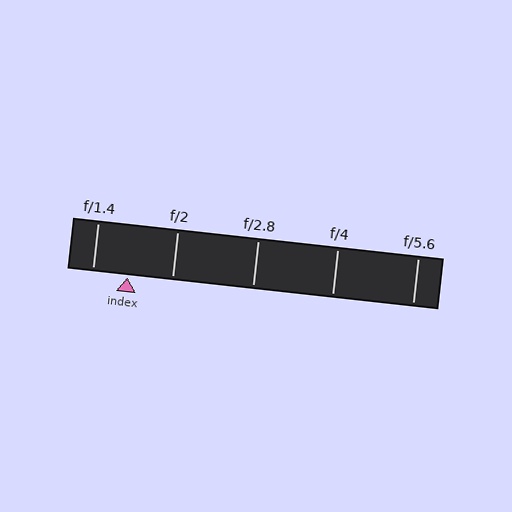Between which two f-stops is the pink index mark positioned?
The index mark is between f/1.4 and f/2.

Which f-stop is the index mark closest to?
The index mark is closest to f/1.4.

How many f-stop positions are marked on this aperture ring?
There are 5 f-stop positions marked.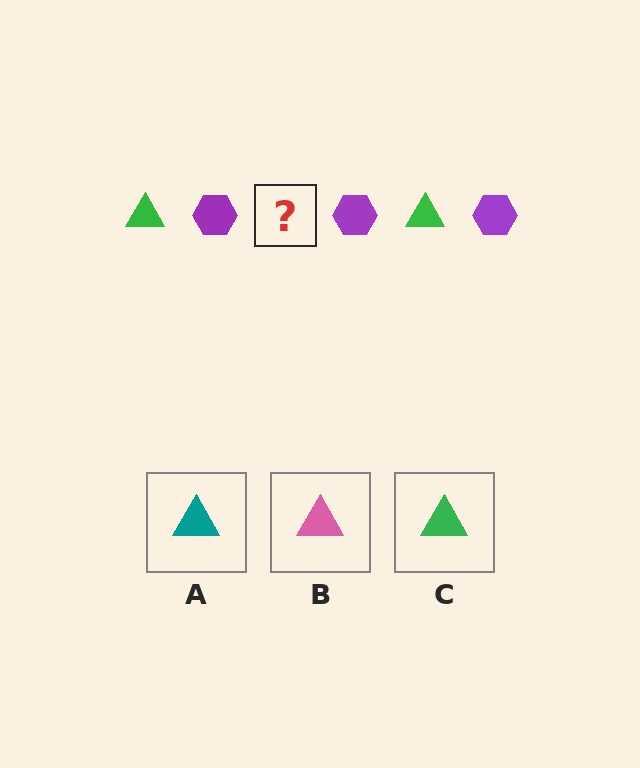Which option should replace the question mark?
Option C.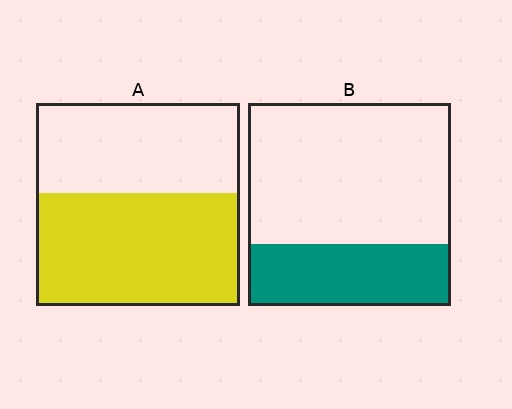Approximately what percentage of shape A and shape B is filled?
A is approximately 55% and B is approximately 30%.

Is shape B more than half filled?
No.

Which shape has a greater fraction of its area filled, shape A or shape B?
Shape A.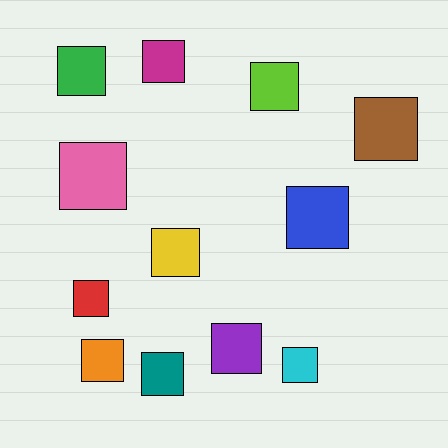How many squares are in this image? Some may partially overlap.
There are 12 squares.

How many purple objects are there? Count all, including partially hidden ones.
There is 1 purple object.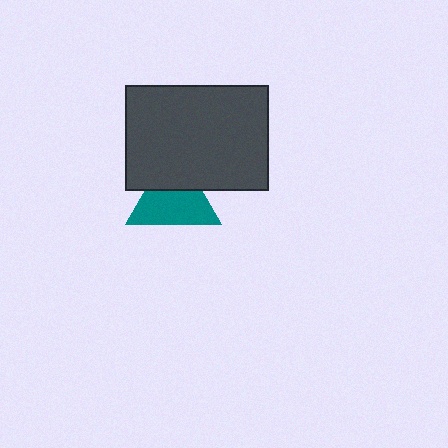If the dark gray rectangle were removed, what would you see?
You would see the complete teal triangle.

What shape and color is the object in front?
The object in front is a dark gray rectangle.